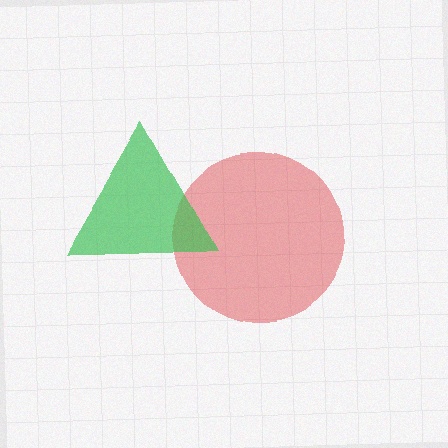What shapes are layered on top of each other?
The layered shapes are: a red circle, a green triangle.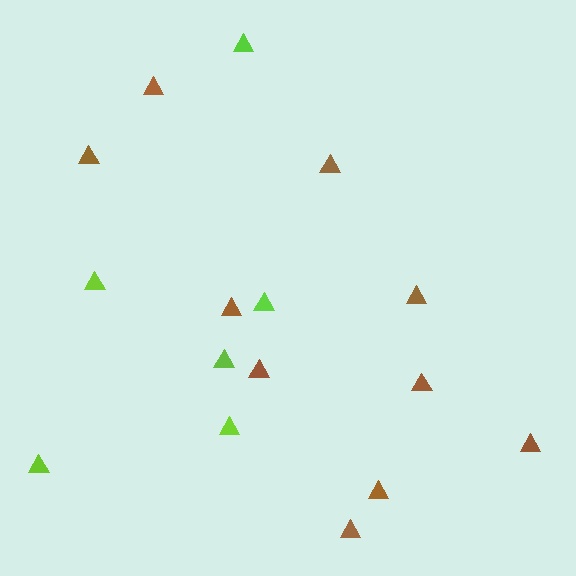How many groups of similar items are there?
There are 2 groups: one group of brown triangles (10) and one group of lime triangles (6).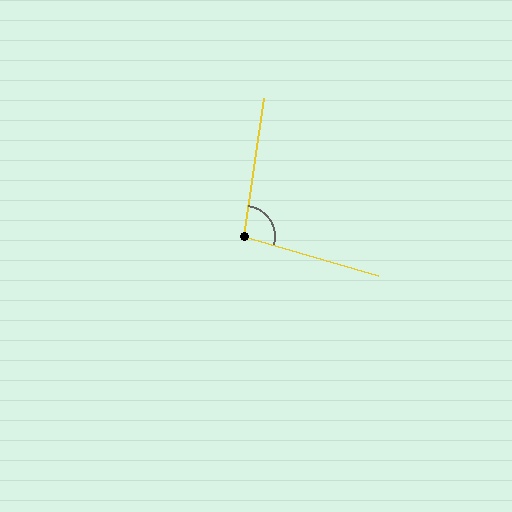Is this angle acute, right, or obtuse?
It is obtuse.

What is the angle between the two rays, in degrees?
Approximately 98 degrees.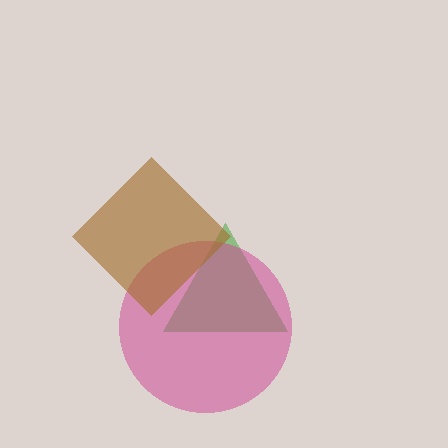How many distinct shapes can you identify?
There are 3 distinct shapes: a green triangle, a magenta circle, a brown diamond.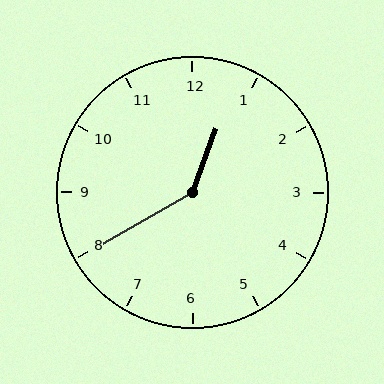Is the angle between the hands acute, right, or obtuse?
It is obtuse.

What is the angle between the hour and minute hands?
Approximately 140 degrees.